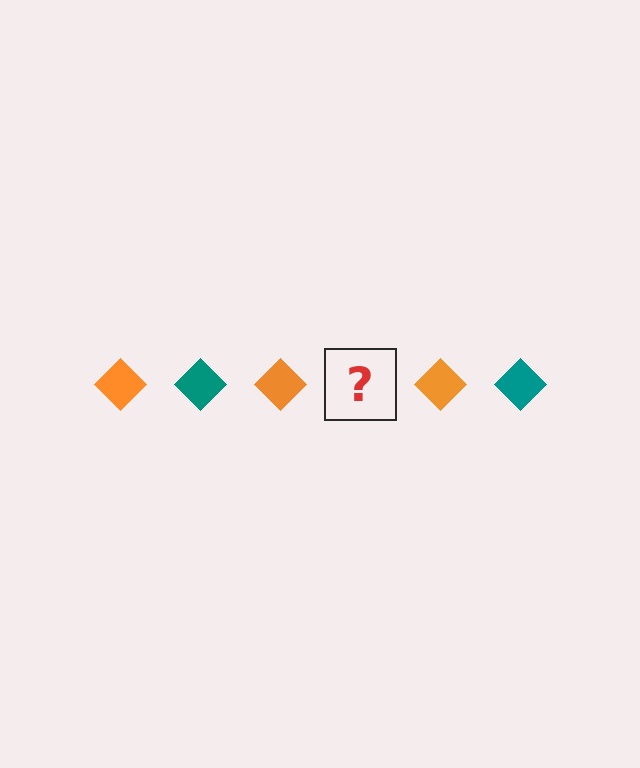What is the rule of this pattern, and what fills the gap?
The rule is that the pattern cycles through orange, teal diamonds. The gap should be filled with a teal diamond.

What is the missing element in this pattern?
The missing element is a teal diamond.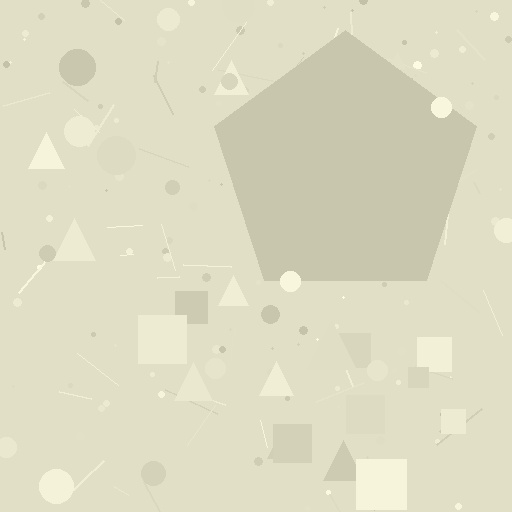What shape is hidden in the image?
A pentagon is hidden in the image.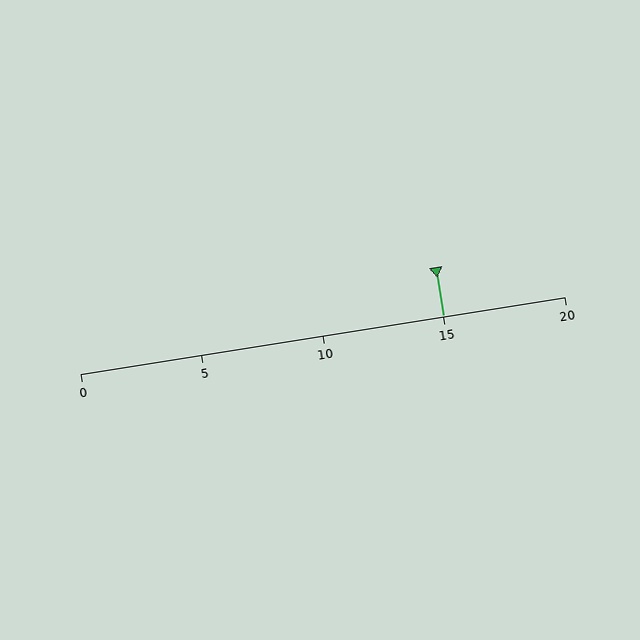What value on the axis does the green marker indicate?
The marker indicates approximately 15.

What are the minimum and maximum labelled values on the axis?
The axis runs from 0 to 20.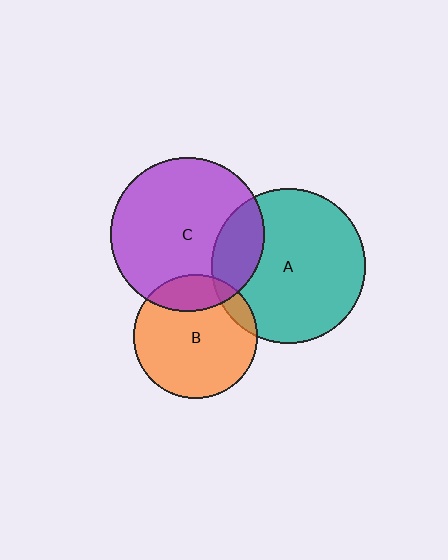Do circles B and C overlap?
Yes.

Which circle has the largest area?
Circle A (teal).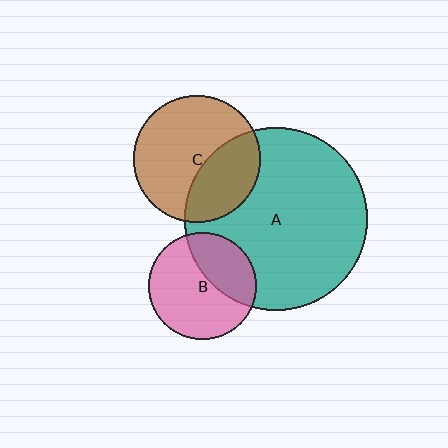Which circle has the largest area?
Circle A (teal).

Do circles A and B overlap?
Yes.